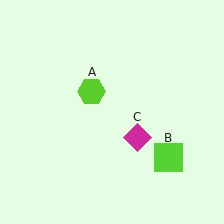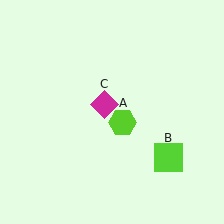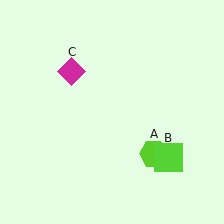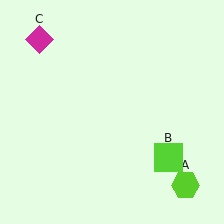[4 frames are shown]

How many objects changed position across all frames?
2 objects changed position: lime hexagon (object A), magenta diamond (object C).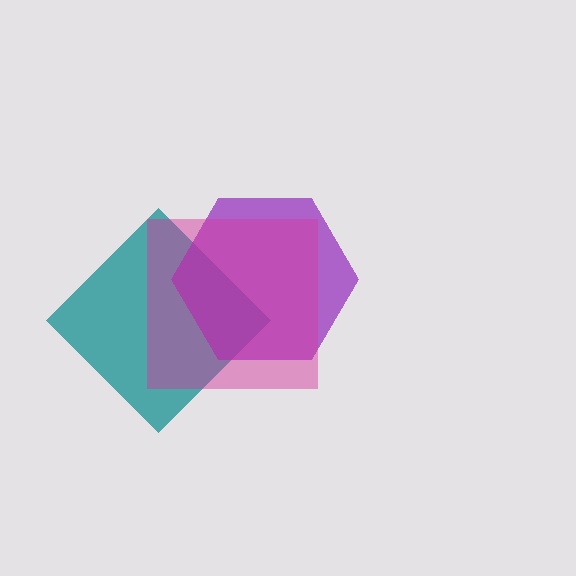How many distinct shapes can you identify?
There are 3 distinct shapes: a teal diamond, a purple hexagon, a magenta square.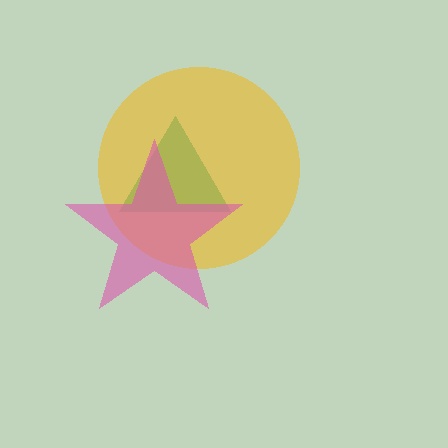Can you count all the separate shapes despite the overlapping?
Yes, there are 3 separate shapes.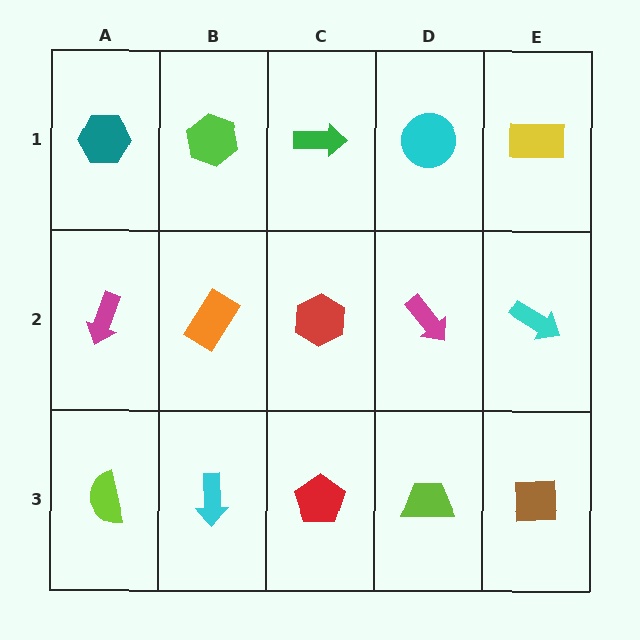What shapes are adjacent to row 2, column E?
A yellow rectangle (row 1, column E), a brown square (row 3, column E), a magenta arrow (row 2, column D).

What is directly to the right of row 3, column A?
A cyan arrow.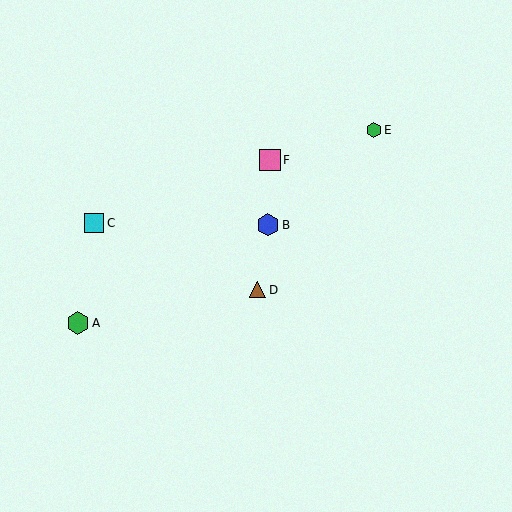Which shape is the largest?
The green hexagon (labeled A) is the largest.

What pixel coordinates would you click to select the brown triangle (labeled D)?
Click at (258, 290) to select the brown triangle D.